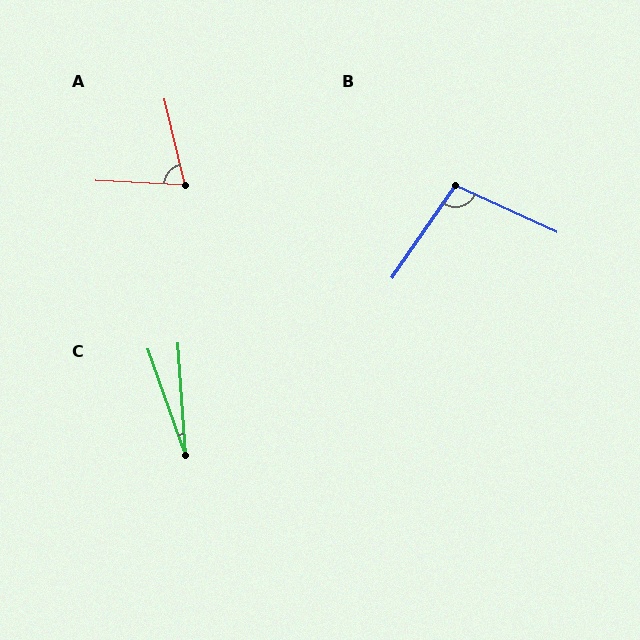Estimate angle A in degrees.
Approximately 74 degrees.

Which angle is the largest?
B, at approximately 100 degrees.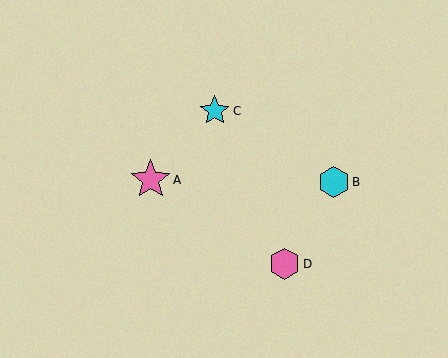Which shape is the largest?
The pink star (labeled A) is the largest.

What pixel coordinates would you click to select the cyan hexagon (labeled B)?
Click at (334, 182) to select the cyan hexagon B.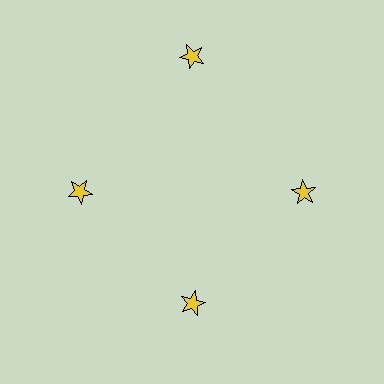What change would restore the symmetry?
The symmetry would be restored by moving it inward, back onto the ring so that all 4 stars sit at equal angles and equal distance from the center.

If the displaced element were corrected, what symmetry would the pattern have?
It would have 4-fold rotational symmetry — the pattern would map onto itself every 90 degrees.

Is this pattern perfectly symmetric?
No. The 4 yellow stars are arranged in a ring, but one element near the 12 o'clock position is pushed outward from the center, breaking the 4-fold rotational symmetry.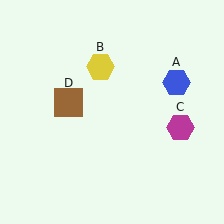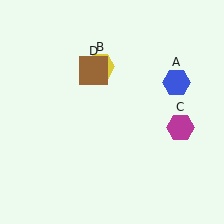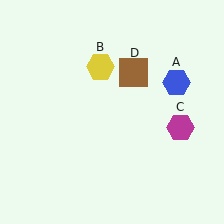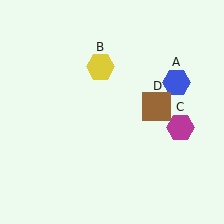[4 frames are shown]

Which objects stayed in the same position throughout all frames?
Blue hexagon (object A) and yellow hexagon (object B) and magenta hexagon (object C) remained stationary.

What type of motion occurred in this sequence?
The brown square (object D) rotated clockwise around the center of the scene.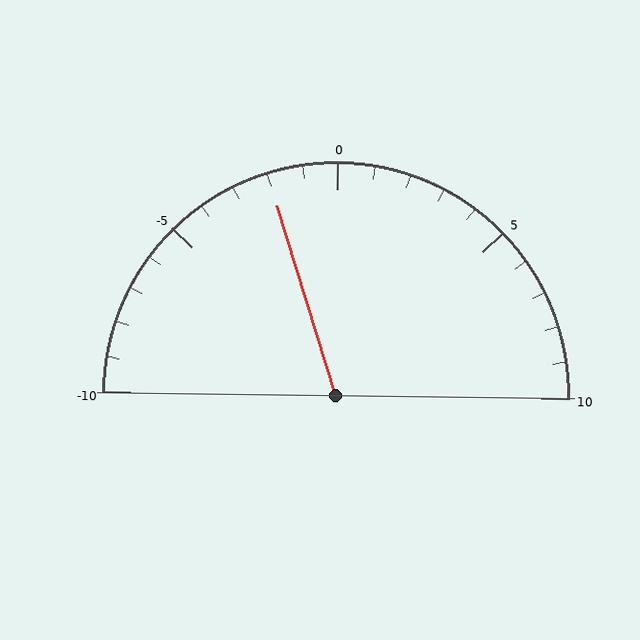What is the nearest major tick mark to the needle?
The nearest major tick mark is 0.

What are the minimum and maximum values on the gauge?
The gauge ranges from -10 to 10.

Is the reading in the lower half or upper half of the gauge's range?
The reading is in the lower half of the range (-10 to 10).